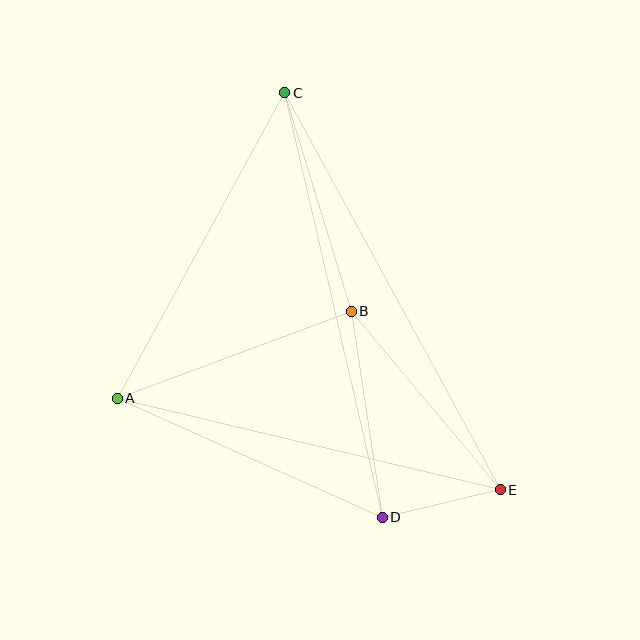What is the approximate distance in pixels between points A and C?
The distance between A and C is approximately 348 pixels.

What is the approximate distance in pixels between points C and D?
The distance between C and D is approximately 436 pixels.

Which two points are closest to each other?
Points D and E are closest to each other.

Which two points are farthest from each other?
Points C and E are farthest from each other.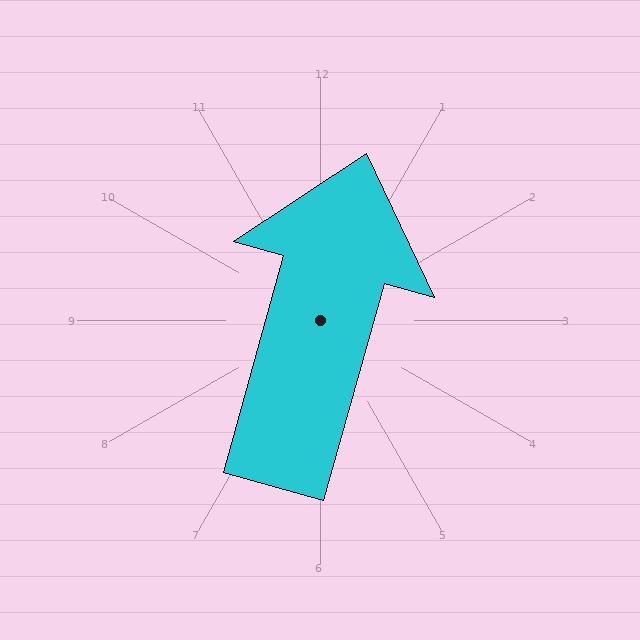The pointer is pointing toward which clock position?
Roughly 1 o'clock.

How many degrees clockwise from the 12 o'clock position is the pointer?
Approximately 16 degrees.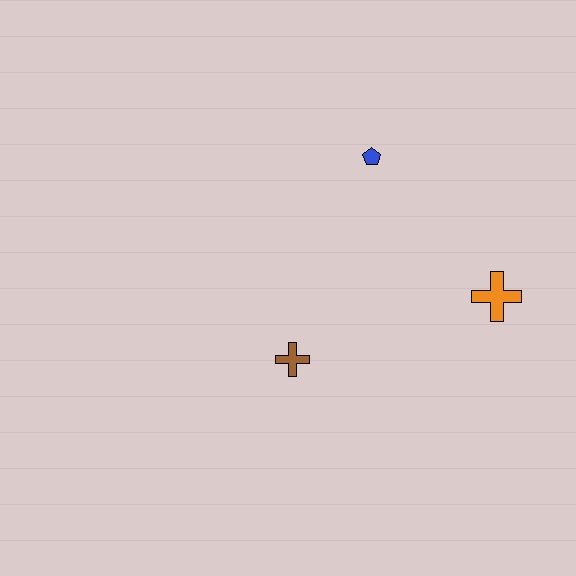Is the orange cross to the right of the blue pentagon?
Yes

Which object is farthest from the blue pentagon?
The brown cross is farthest from the blue pentagon.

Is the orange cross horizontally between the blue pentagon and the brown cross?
No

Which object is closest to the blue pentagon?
The orange cross is closest to the blue pentagon.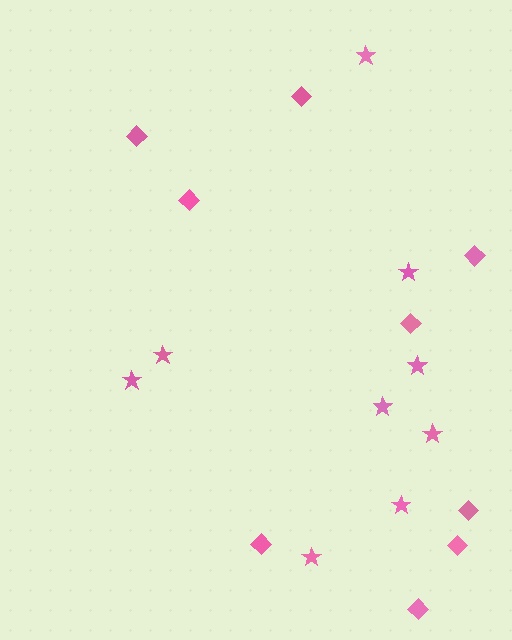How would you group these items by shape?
There are 2 groups: one group of diamonds (9) and one group of stars (9).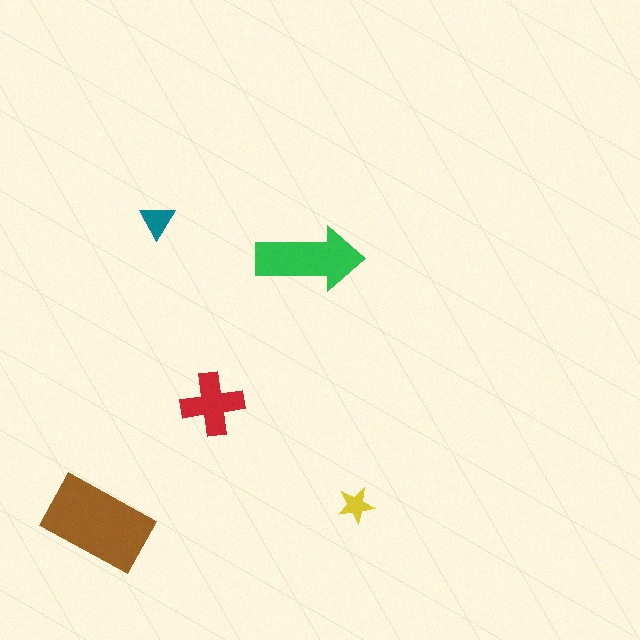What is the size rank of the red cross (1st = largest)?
3rd.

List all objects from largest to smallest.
The brown rectangle, the green arrow, the red cross, the teal triangle, the yellow star.